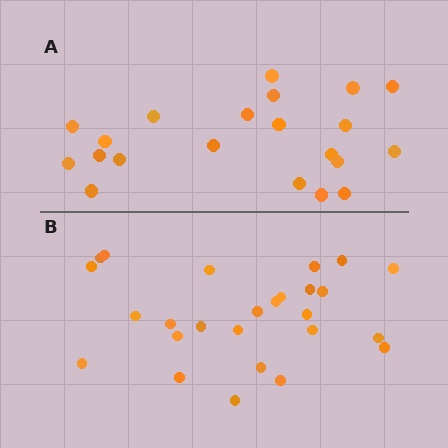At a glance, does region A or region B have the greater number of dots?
Region B (the bottom region) has more dots.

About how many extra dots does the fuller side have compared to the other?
Region B has about 5 more dots than region A.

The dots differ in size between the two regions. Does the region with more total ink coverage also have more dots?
No. Region A has more total ink coverage because its dots are larger, but region B actually contains more individual dots. Total area can be misleading — the number of items is what matters here.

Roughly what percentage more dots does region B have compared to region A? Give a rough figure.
About 25% more.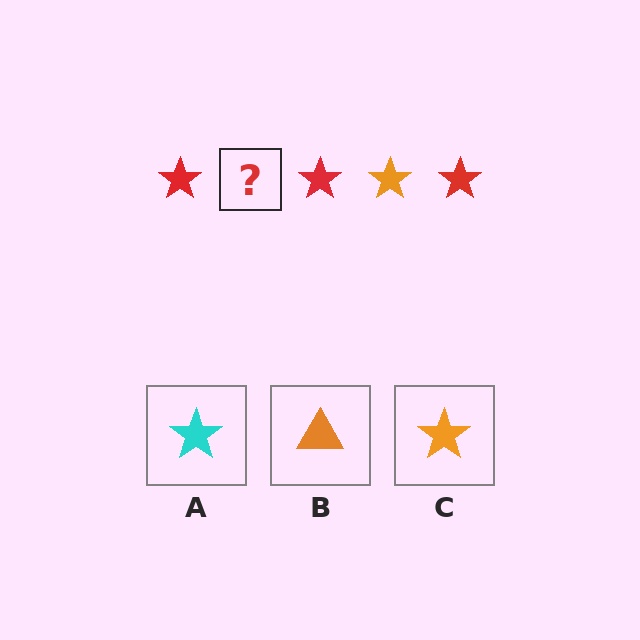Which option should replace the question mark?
Option C.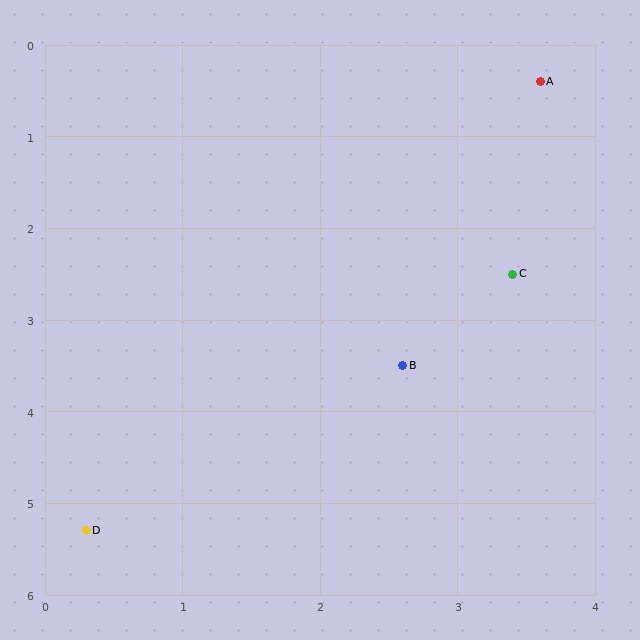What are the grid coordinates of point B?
Point B is at approximately (2.6, 3.5).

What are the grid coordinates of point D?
Point D is at approximately (0.3, 5.3).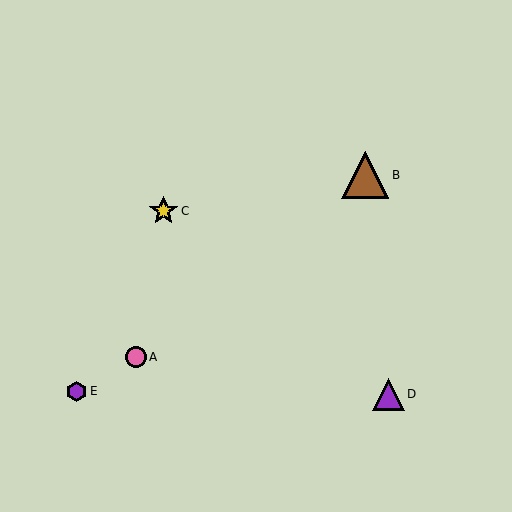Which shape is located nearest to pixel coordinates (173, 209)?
The yellow star (labeled C) at (163, 211) is nearest to that location.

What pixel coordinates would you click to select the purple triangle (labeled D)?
Click at (388, 394) to select the purple triangle D.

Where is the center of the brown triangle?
The center of the brown triangle is at (365, 175).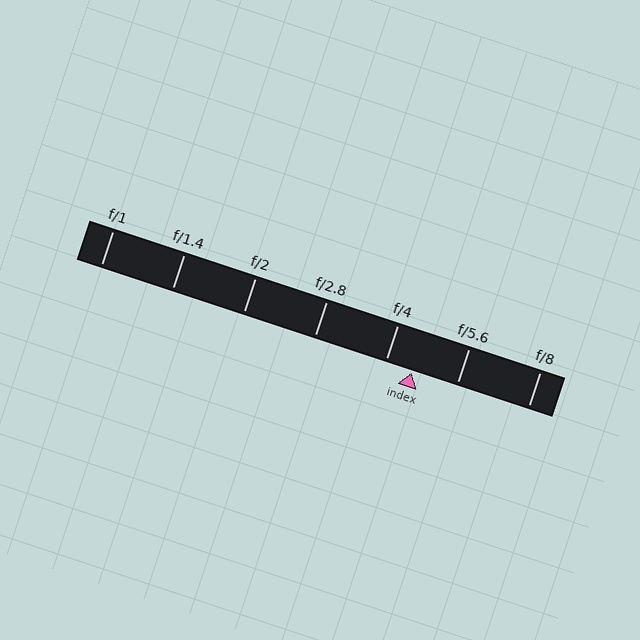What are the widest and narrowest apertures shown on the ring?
The widest aperture shown is f/1 and the narrowest is f/8.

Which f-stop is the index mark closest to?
The index mark is closest to f/4.